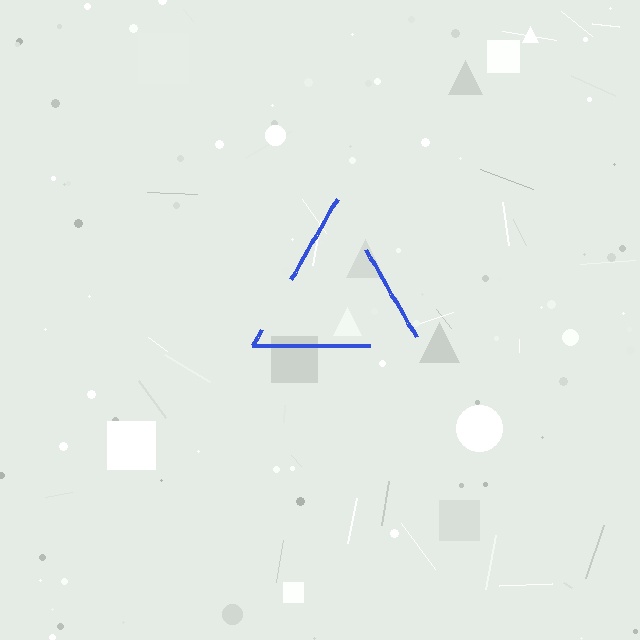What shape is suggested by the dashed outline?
The dashed outline suggests a triangle.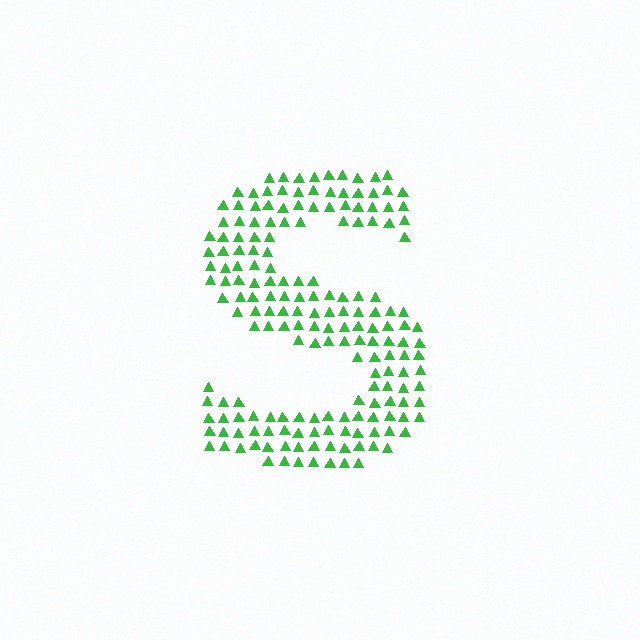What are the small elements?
The small elements are triangles.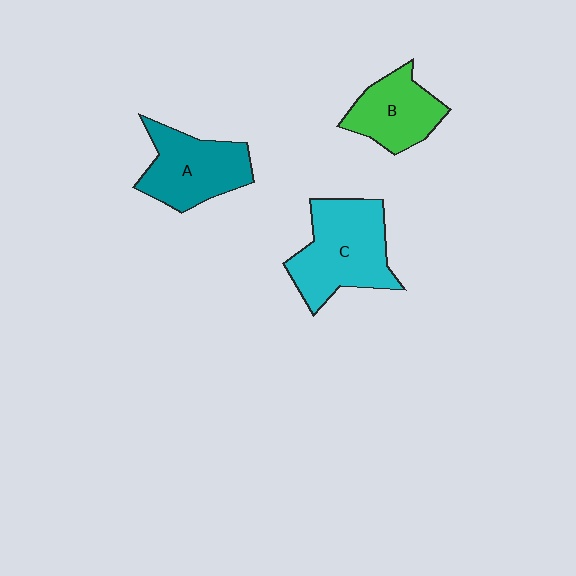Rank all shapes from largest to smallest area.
From largest to smallest: C (cyan), A (teal), B (green).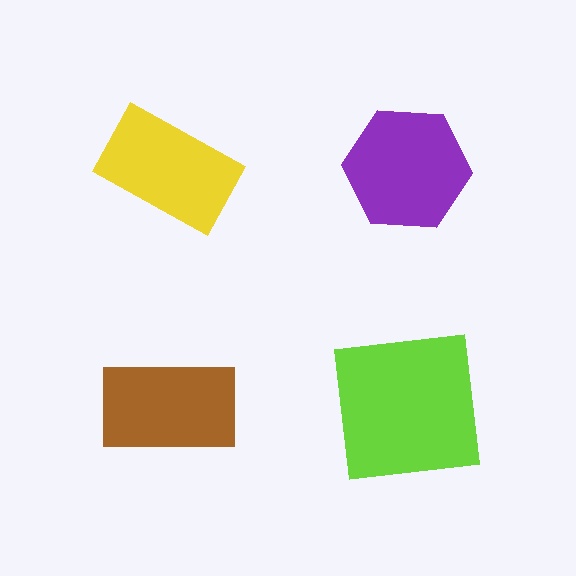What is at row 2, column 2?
A lime square.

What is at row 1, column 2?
A purple hexagon.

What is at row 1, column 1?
A yellow rectangle.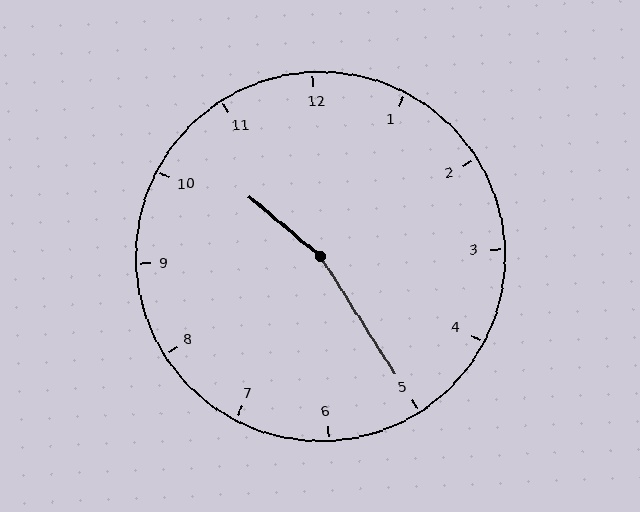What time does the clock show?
10:25.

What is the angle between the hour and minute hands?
Approximately 162 degrees.